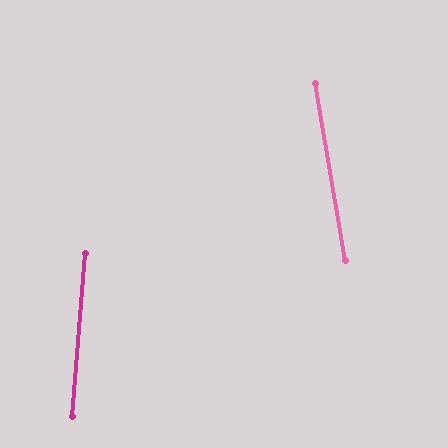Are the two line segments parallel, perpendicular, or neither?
Neither parallel nor perpendicular — they differ by about 14°.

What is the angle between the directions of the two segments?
Approximately 14 degrees.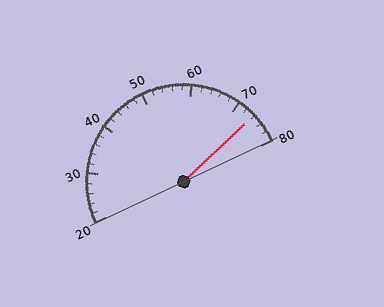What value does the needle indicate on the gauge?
The needle indicates approximately 74.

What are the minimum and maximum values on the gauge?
The gauge ranges from 20 to 80.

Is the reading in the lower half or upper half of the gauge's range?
The reading is in the upper half of the range (20 to 80).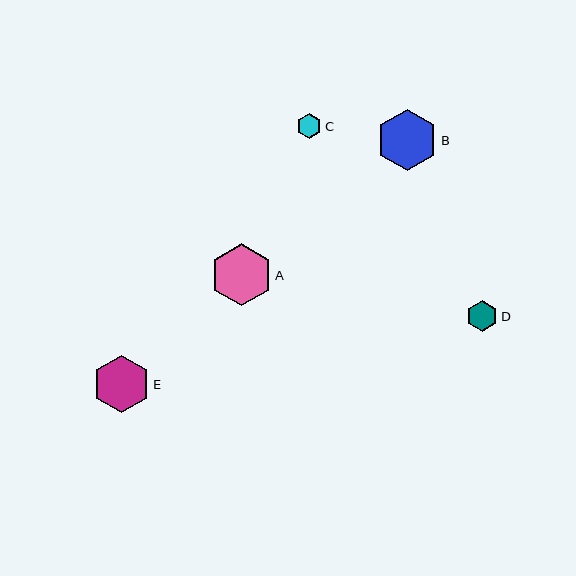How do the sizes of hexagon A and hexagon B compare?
Hexagon A and hexagon B are approximately the same size.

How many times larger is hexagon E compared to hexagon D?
Hexagon E is approximately 1.9 times the size of hexagon D.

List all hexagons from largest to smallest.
From largest to smallest: A, B, E, D, C.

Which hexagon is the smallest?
Hexagon C is the smallest with a size of approximately 24 pixels.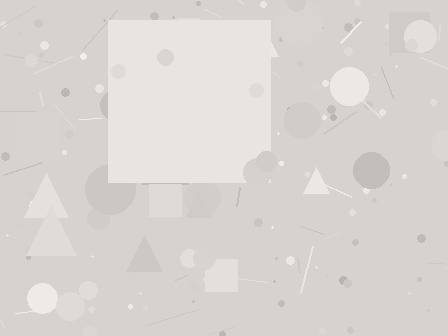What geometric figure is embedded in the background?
A square is embedded in the background.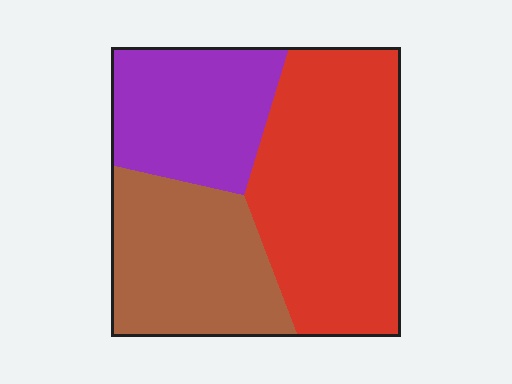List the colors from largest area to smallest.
From largest to smallest: red, brown, purple.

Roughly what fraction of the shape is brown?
Brown takes up about one third (1/3) of the shape.